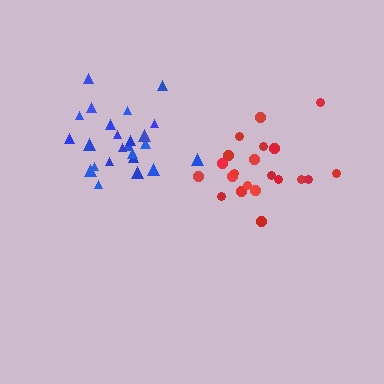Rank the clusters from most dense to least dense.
blue, red.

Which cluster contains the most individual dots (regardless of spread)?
Blue (24).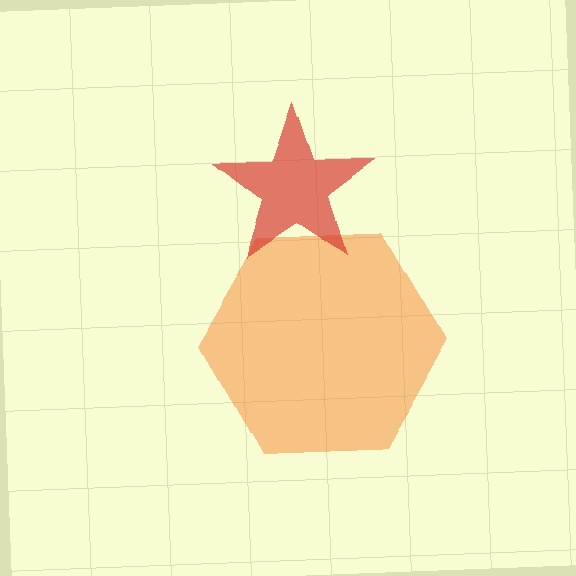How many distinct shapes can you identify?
There are 2 distinct shapes: an orange hexagon, a red star.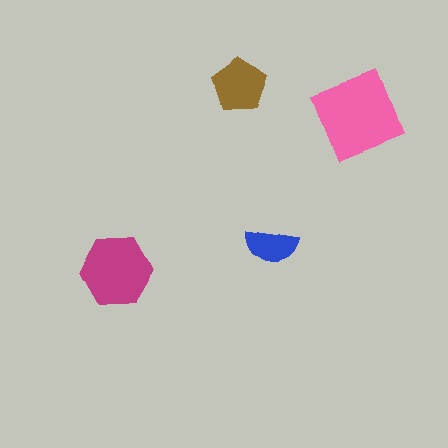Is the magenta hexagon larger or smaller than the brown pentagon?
Larger.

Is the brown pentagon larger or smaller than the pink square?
Smaller.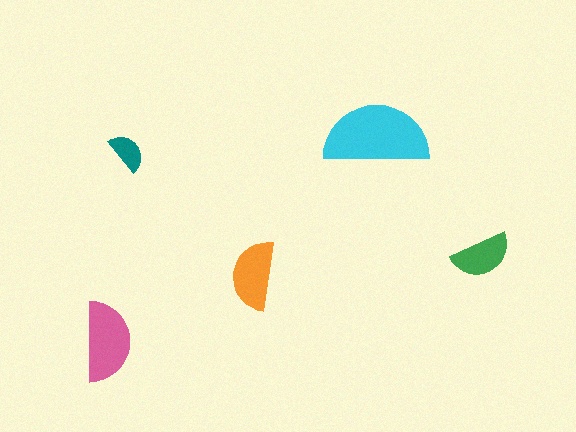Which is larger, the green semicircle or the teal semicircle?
The green one.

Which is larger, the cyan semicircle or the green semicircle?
The cyan one.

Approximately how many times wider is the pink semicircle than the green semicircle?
About 1.5 times wider.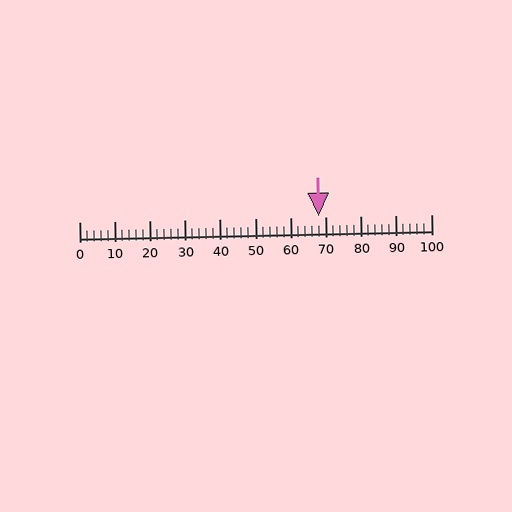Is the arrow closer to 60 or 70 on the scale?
The arrow is closer to 70.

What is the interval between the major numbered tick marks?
The major tick marks are spaced 10 units apart.